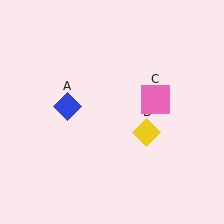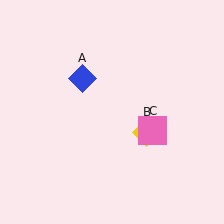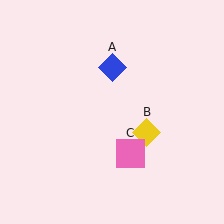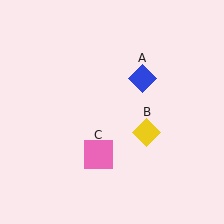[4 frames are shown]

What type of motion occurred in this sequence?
The blue diamond (object A), pink square (object C) rotated clockwise around the center of the scene.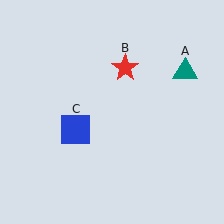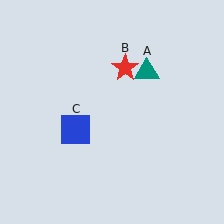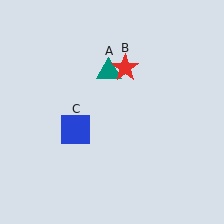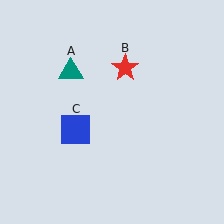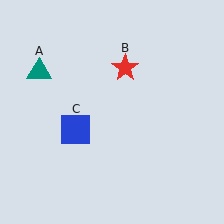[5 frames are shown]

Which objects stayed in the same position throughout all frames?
Red star (object B) and blue square (object C) remained stationary.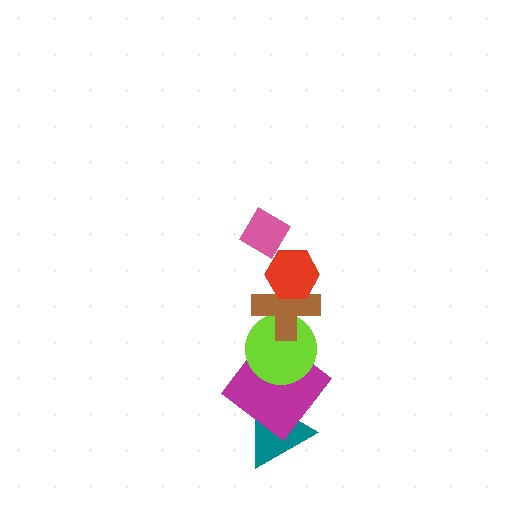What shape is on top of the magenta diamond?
The lime circle is on top of the magenta diamond.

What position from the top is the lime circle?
The lime circle is 4th from the top.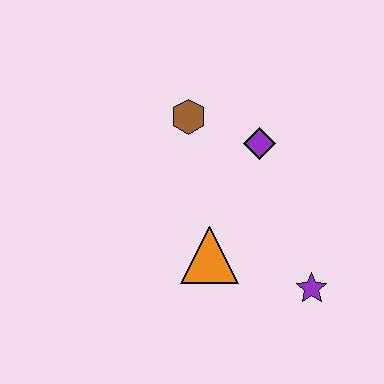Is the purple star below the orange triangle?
Yes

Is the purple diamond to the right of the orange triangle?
Yes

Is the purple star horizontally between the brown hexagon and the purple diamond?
No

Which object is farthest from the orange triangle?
The brown hexagon is farthest from the orange triangle.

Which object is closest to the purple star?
The orange triangle is closest to the purple star.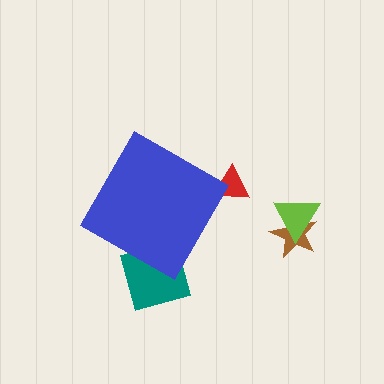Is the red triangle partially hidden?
Yes, the red triangle is partially hidden behind the blue diamond.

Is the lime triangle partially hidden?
No, the lime triangle is fully visible.